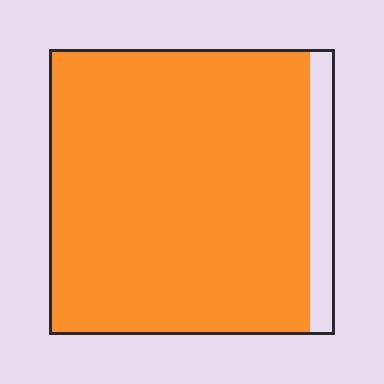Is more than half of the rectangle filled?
Yes.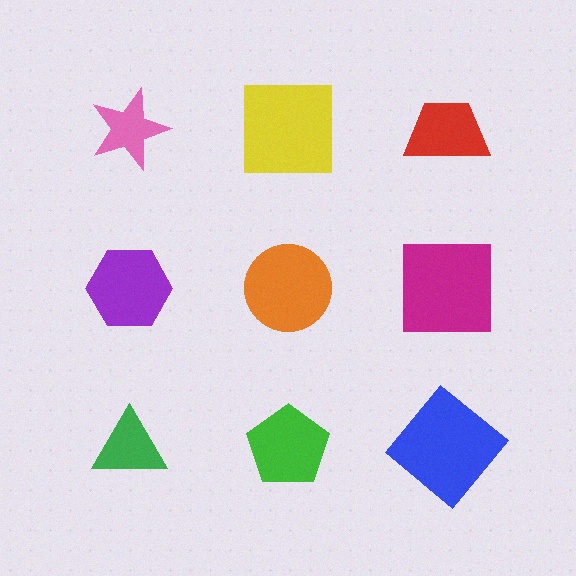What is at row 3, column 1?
A green triangle.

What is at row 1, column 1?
A pink star.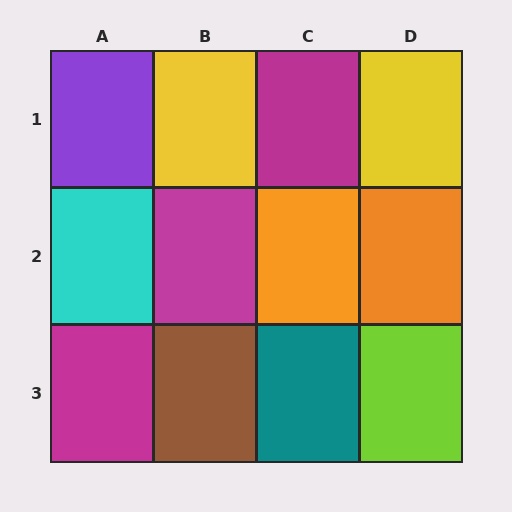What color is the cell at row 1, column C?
Magenta.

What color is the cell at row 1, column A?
Purple.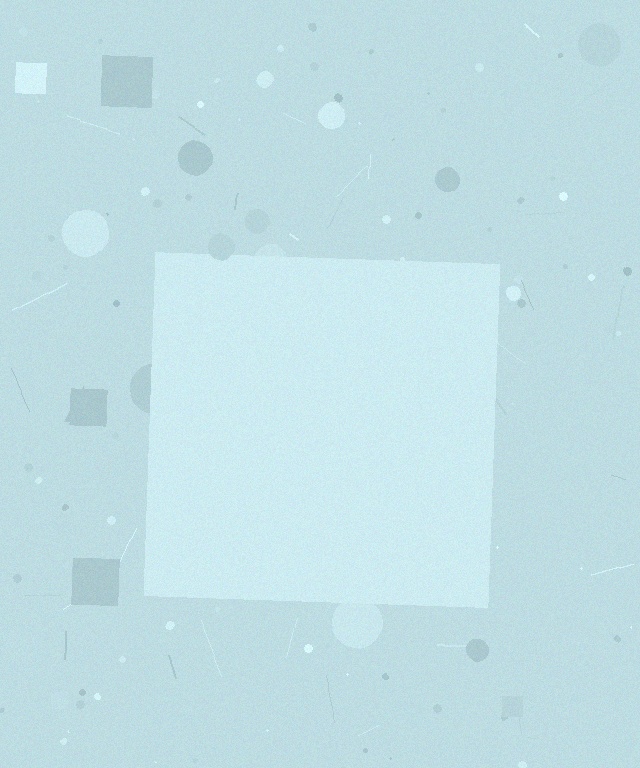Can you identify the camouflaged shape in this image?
The camouflaged shape is a square.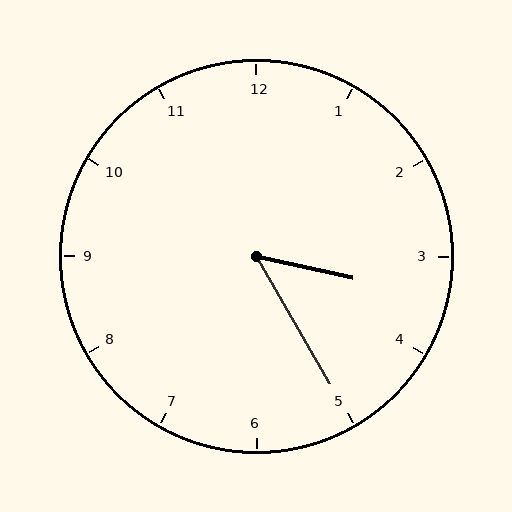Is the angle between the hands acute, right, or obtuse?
It is acute.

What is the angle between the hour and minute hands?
Approximately 48 degrees.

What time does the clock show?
3:25.